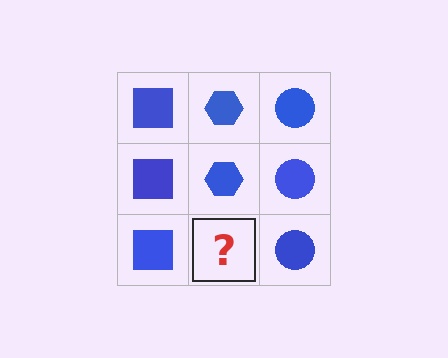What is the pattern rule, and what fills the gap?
The rule is that each column has a consistent shape. The gap should be filled with a blue hexagon.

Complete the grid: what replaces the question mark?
The question mark should be replaced with a blue hexagon.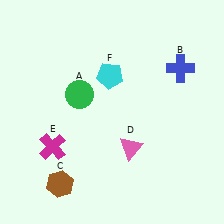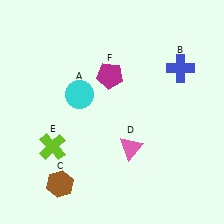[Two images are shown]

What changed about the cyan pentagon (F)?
In Image 1, F is cyan. In Image 2, it changed to magenta.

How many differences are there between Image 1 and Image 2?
There are 3 differences between the two images.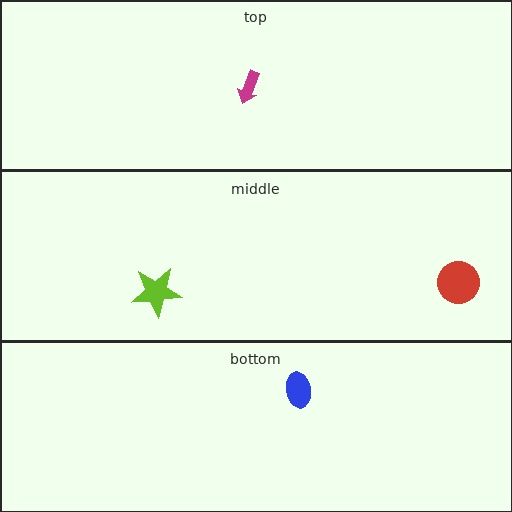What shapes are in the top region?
The magenta arrow.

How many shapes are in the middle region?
2.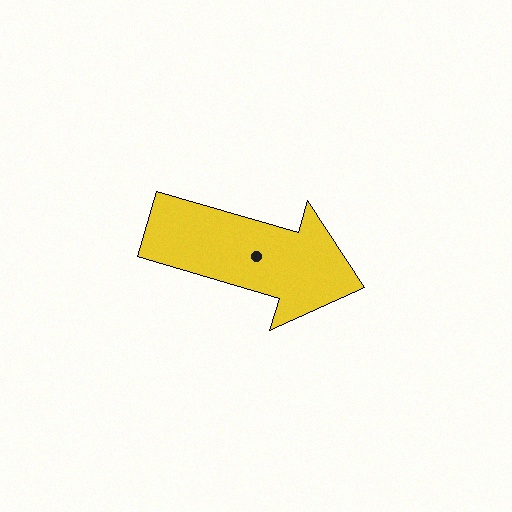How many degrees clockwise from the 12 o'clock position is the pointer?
Approximately 106 degrees.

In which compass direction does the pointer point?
East.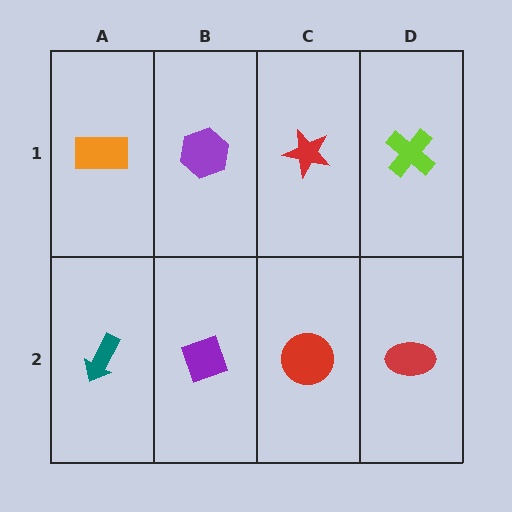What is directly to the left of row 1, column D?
A red star.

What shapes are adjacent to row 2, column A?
An orange rectangle (row 1, column A), a purple diamond (row 2, column B).